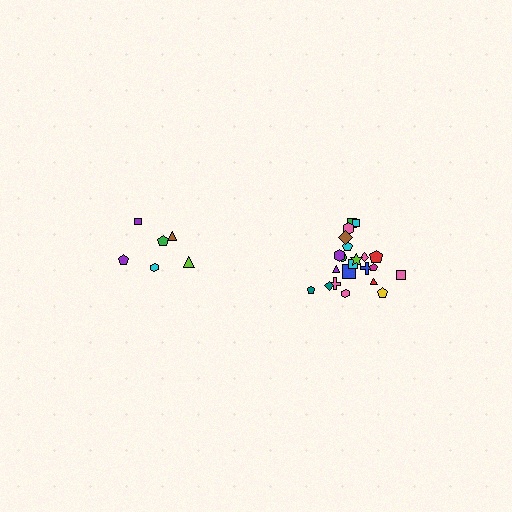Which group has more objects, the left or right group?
The right group.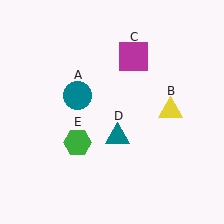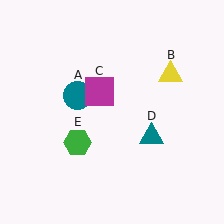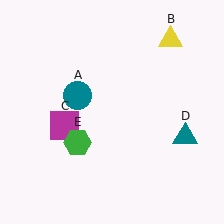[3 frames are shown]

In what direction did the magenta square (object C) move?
The magenta square (object C) moved down and to the left.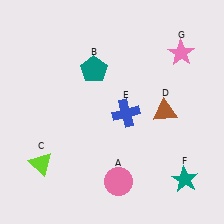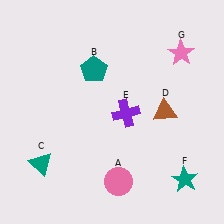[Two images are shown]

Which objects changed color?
C changed from lime to teal. E changed from blue to purple.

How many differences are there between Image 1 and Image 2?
There are 2 differences between the two images.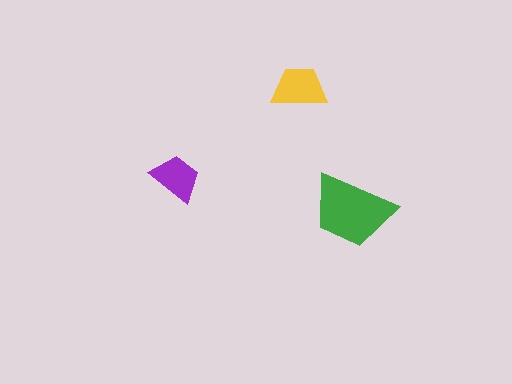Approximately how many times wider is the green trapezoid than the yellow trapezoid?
About 1.5 times wider.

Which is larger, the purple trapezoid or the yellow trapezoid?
The yellow one.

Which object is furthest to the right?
The green trapezoid is rightmost.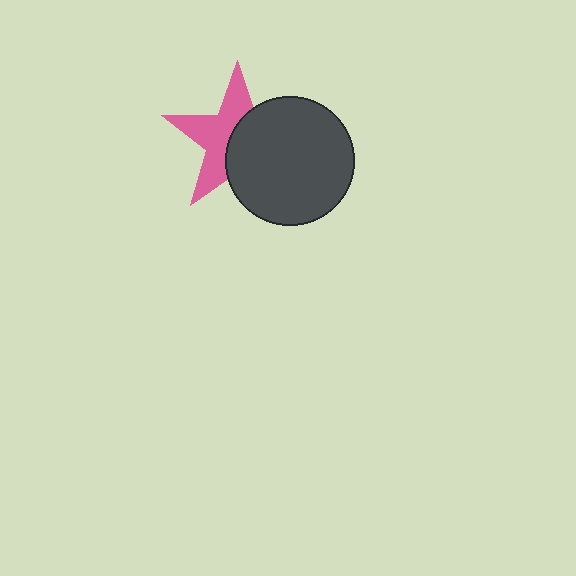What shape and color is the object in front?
The object in front is a dark gray circle.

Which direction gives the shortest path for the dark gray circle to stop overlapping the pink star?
Moving right gives the shortest separation.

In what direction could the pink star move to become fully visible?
The pink star could move left. That would shift it out from behind the dark gray circle entirely.